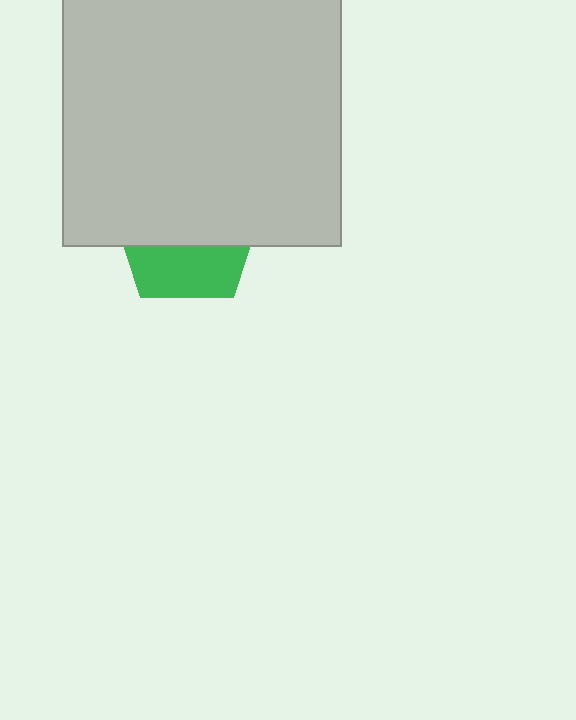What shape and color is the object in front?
The object in front is a light gray rectangle.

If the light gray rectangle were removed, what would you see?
You would see the complete green pentagon.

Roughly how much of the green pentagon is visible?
A small part of it is visible (roughly 37%).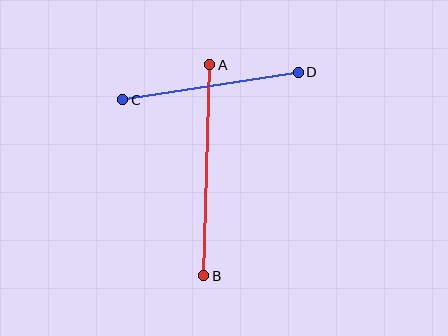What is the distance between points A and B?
The distance is approximately 211 pixels.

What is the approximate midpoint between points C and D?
The midpoint is at approximately (210, 86) pixels.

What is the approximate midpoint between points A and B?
The midpoint is at approximately (207, 170) pixels.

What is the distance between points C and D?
The distance is approximately 178 pixels.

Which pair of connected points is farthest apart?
Points A and B are farthest apart.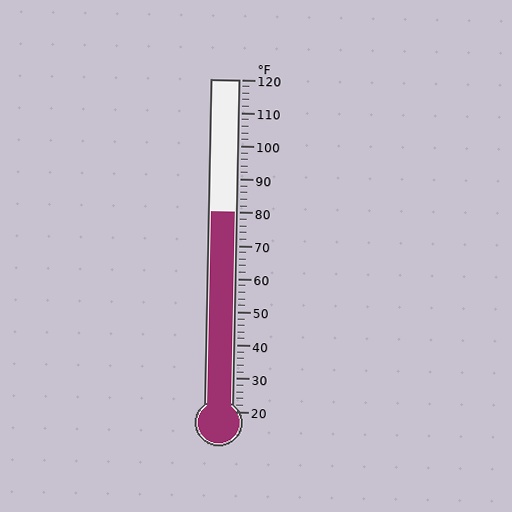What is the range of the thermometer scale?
The thermometer scale ranges from 20°F to 120°F.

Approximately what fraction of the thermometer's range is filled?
The thermometer is filled to approximately 60% of its range.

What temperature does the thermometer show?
The thermometer shows approximately 80°F.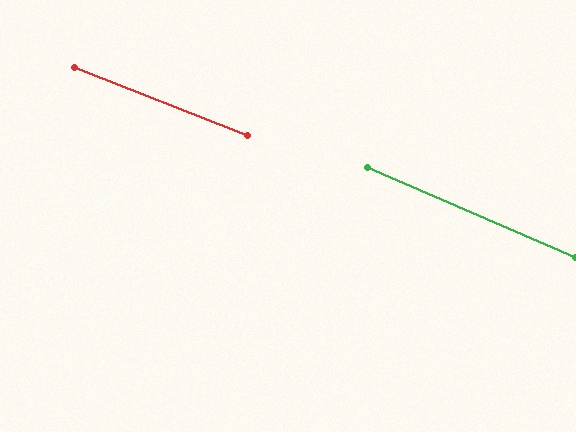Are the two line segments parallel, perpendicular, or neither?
Parallel — their directions differ by only 1.7°.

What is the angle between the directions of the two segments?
Approximately 2 degrees.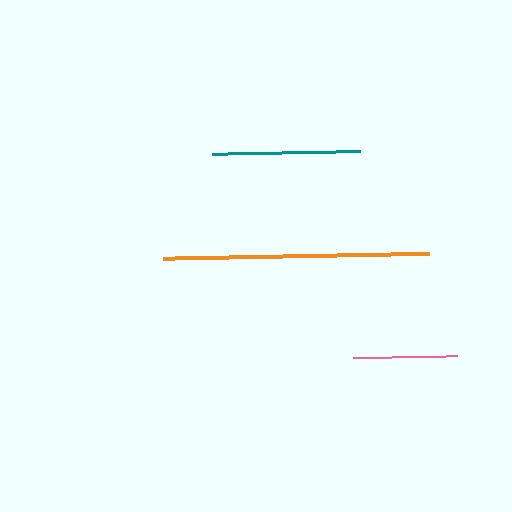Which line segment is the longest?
The orange line is the longest at approximately 266 pixels.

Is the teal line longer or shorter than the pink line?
The teal line is longer than the pink line.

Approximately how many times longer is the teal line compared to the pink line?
The teal line is approximately 1.4 times the length of the pink line.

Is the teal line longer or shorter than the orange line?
The orange line is longer than the teal line.